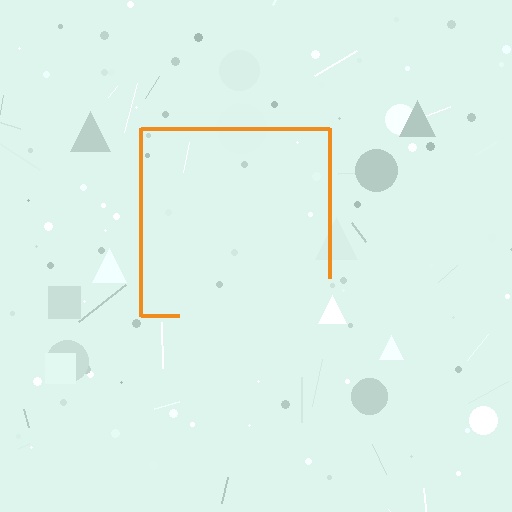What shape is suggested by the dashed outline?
The dashed outline suggests a square.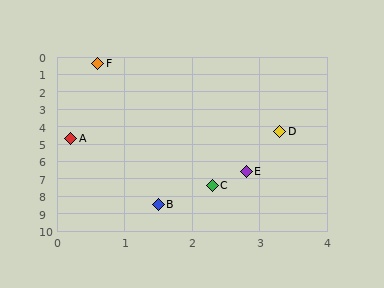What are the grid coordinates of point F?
Point F is at approximately (0.6, 0.4).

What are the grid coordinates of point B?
Point B is at approximately (1.5, 8.5).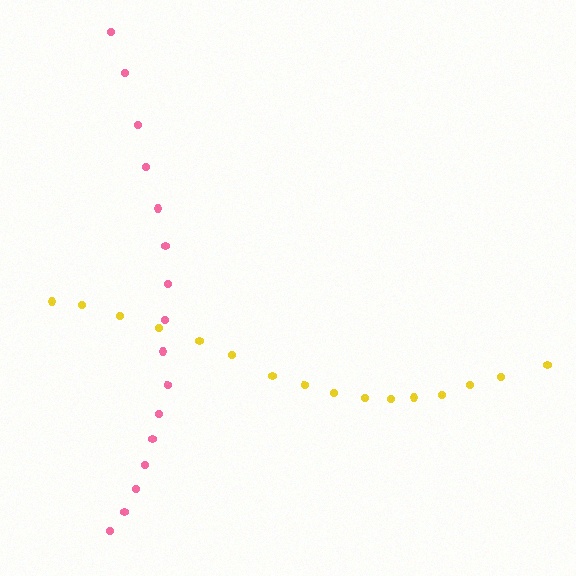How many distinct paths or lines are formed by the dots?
There are 2 distinct paths.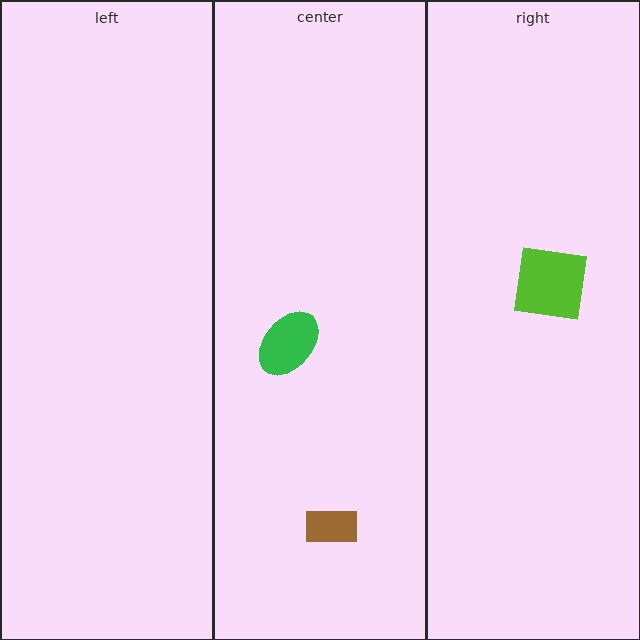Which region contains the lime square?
The right region.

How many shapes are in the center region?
2.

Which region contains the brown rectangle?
The center region.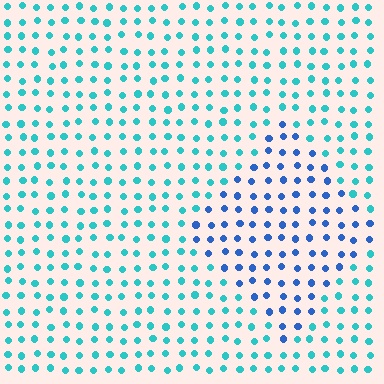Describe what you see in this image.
The image is filled with small cyan elements in a uniform arrangement. A diamond-shaped region is visible where the elements are tinted to a slightly different hue, forming a subtle color boundary.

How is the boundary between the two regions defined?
The boundary is defined purely by a slight shift in hue (about 39 degrees). Spacing, size, and orientation are identical on both sides.